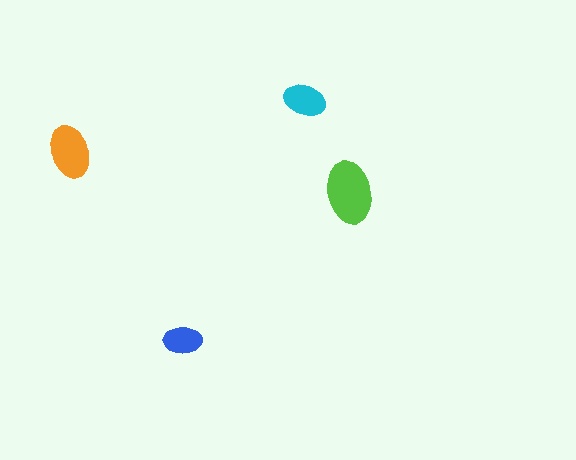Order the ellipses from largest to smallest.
the lime one, the orange one, the cyan one, the blue one.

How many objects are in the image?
There are 4 objects in the image.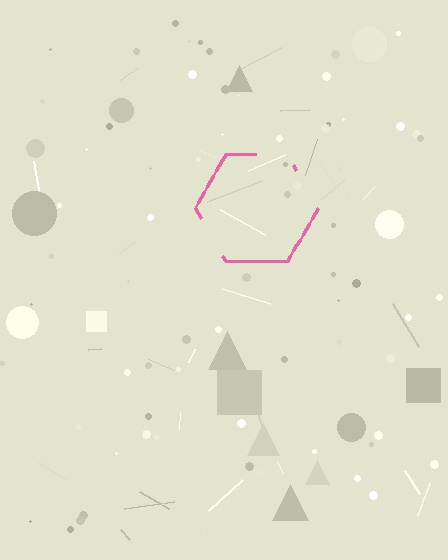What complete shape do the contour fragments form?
The contour fragments form a hexagon.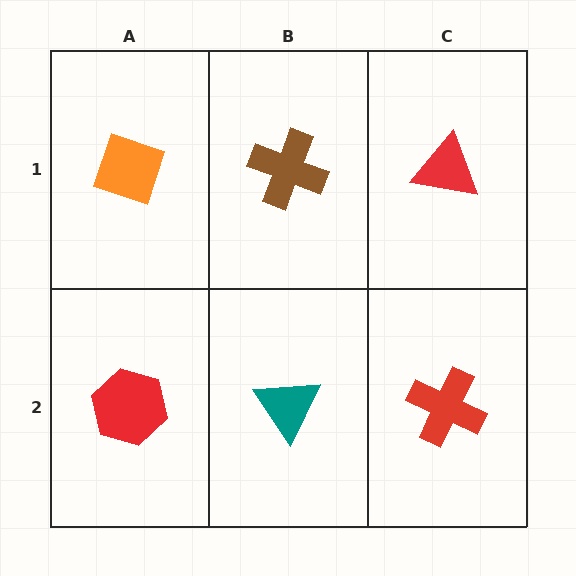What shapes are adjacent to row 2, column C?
A red triangle (row 1, column C), a teal triangle (row 2, column B).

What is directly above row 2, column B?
A brown cross.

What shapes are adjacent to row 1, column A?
A red hexagon (row 2, column A), a brown cross (row 1, column B).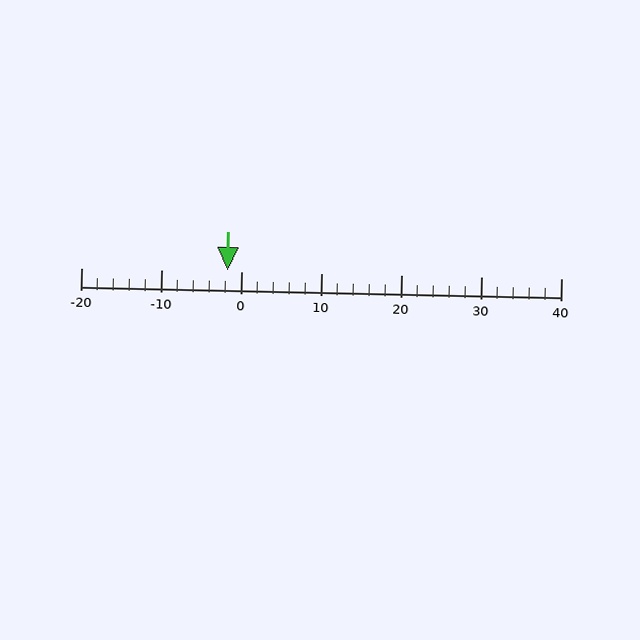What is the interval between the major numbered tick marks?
The major tick marks are spaced 10 units apart.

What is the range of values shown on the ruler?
The ruler shows values from -20 to 40.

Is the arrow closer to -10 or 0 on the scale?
The arrow is closer to 0.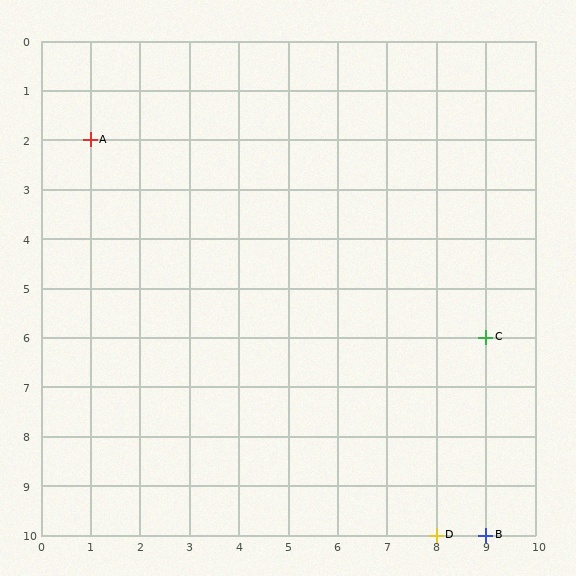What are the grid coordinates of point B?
Point B is at grid coordinates (9, 10).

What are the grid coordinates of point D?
Point D is at grid coordinates (8, 10).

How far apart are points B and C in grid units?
Points B and C are 4 rows apart.